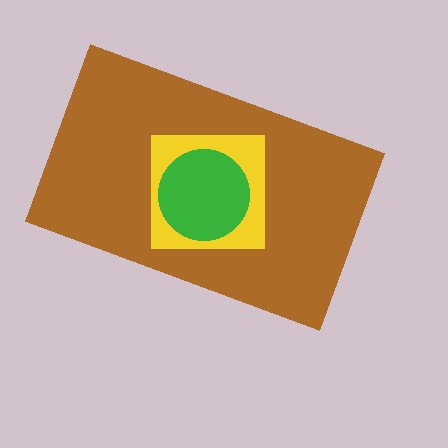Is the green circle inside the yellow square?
Yes.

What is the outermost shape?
The brown rectangle.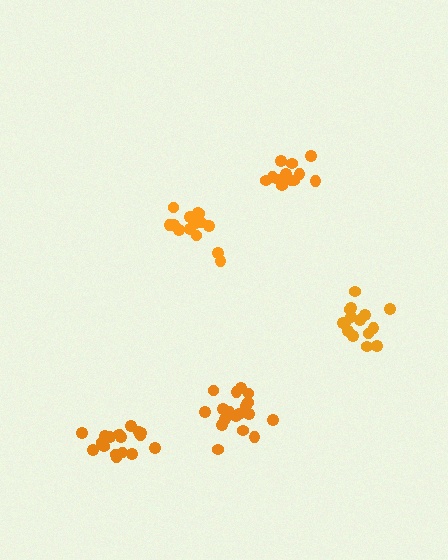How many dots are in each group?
Group 1: 18 dots, Group 2: 13 dots, Group 3: 18 dots, Group 4: 15 dots, Group 5: 16 dots (80 total).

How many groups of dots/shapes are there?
There are 5 groups.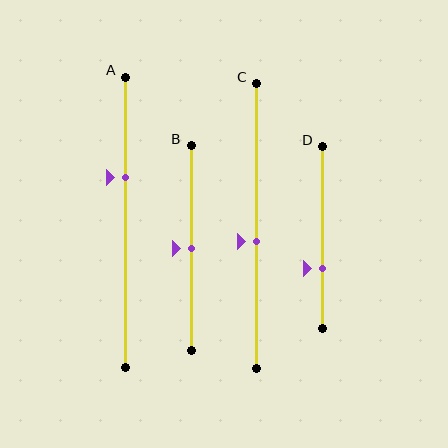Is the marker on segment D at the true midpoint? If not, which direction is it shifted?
No, the marker on segment D is shifted downward by about 17% of the segment length.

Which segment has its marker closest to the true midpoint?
Segment B has its marker closest to the true midpoint.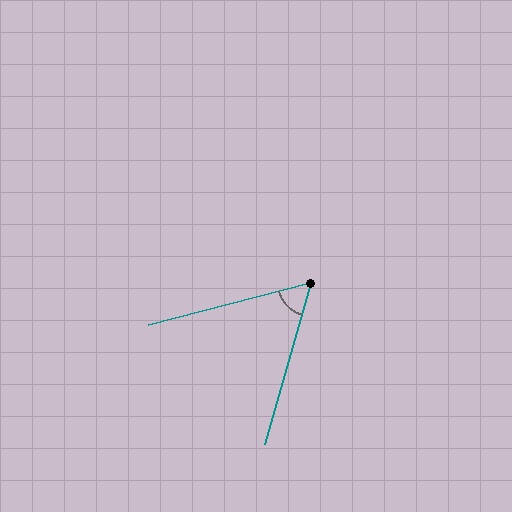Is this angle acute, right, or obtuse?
It is acute.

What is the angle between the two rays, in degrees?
Approximately 59 degrees.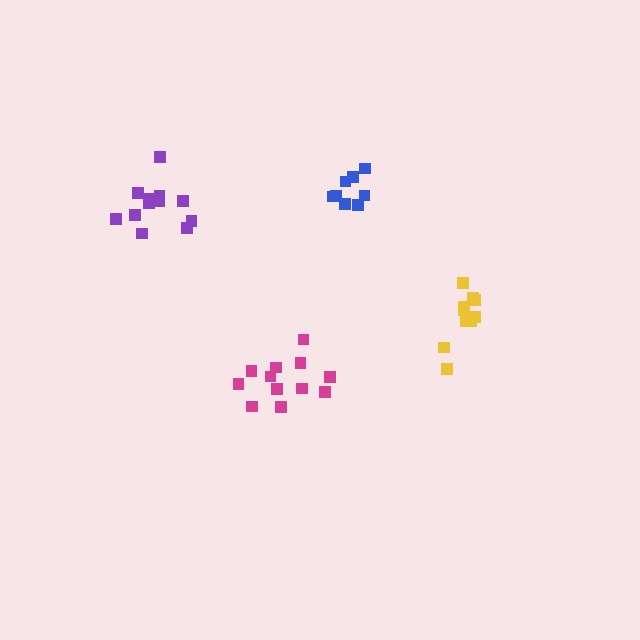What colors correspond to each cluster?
The clusters are colored: yellow, blue, purple, magenta.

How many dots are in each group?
Group 1: 10 dots, Group 2: 8 dots, Group 3: 12 dots, Group 4: 12 dots (42 total).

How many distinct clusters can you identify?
There are 4 distinct clusters.